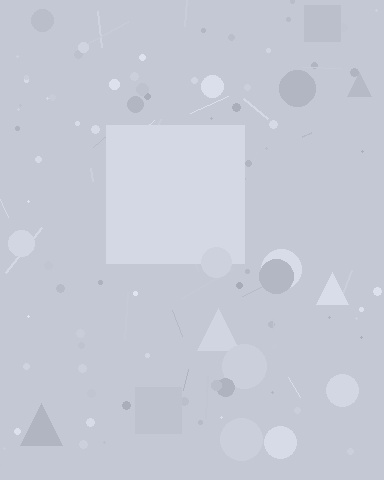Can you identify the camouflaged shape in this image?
The camouflaged shape is a square.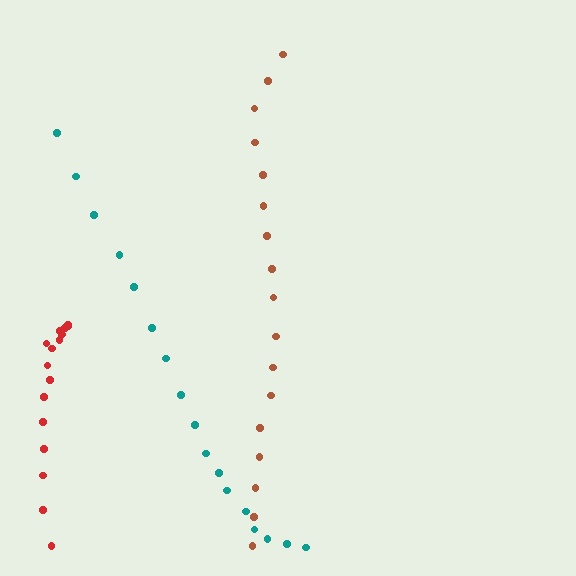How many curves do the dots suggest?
There are 3 distinct paths.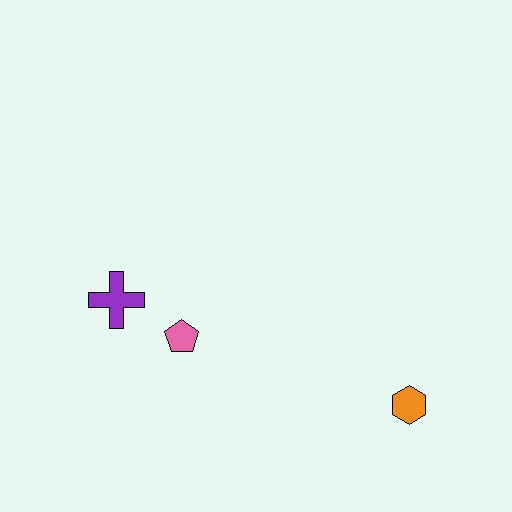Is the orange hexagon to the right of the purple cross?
Yes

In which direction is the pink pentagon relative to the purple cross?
The pink pentagon is to the right of the purple cross.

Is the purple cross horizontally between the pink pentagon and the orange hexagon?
No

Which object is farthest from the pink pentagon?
The orange hexagon is farthest from the pink pentagon.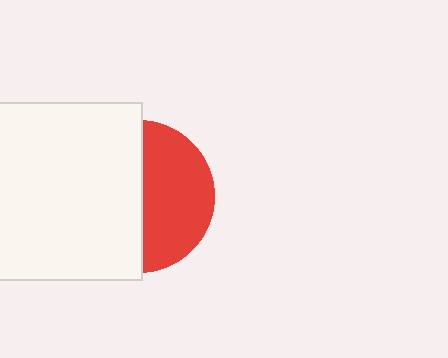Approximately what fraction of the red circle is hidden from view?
Roughly 54% of the red circle is hidden behind the white square.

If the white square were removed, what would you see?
You would see the complete red circle.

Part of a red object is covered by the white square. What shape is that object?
It is a circle.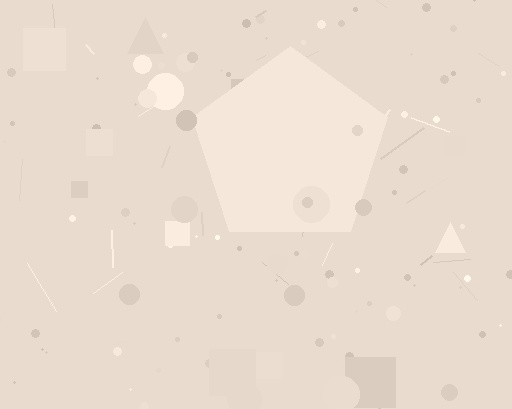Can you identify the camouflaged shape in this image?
The camouflaged shape is a pentagon.